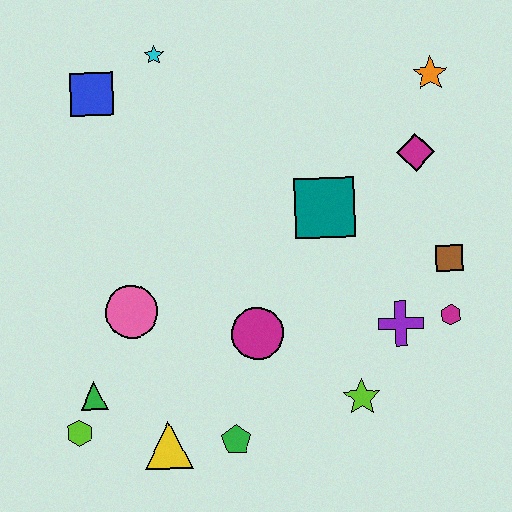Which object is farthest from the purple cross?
The blue square is farthest from the purple cross.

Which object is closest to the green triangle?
The lime hexagon is closest to the green triangle.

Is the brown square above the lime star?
Yes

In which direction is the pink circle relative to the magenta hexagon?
The pink circle is to the left of the magenta hexagon.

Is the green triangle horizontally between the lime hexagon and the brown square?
Yes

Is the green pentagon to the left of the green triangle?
No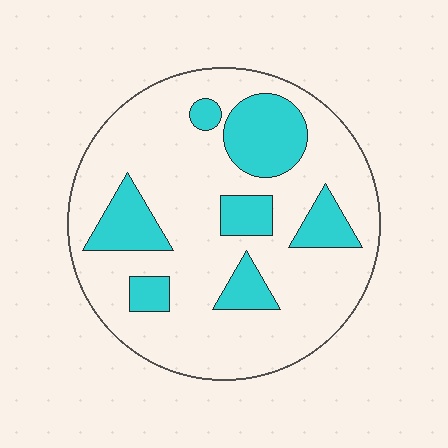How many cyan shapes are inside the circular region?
7.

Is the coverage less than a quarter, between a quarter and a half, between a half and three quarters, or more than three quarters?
Less than a quarter.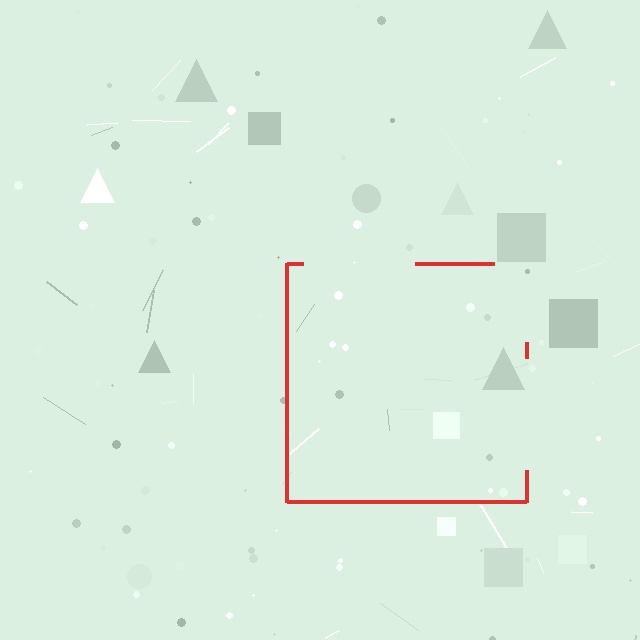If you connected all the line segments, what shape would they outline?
They would outline a square.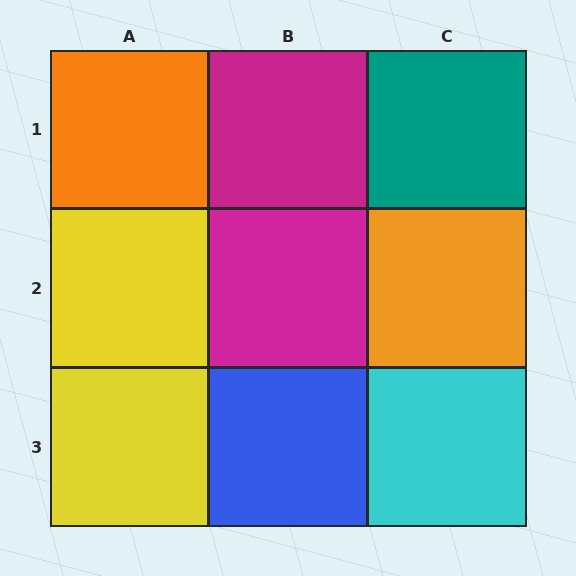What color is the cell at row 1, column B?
Magenta.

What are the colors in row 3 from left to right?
Yellow, blue, cyan.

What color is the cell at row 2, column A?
Yellow.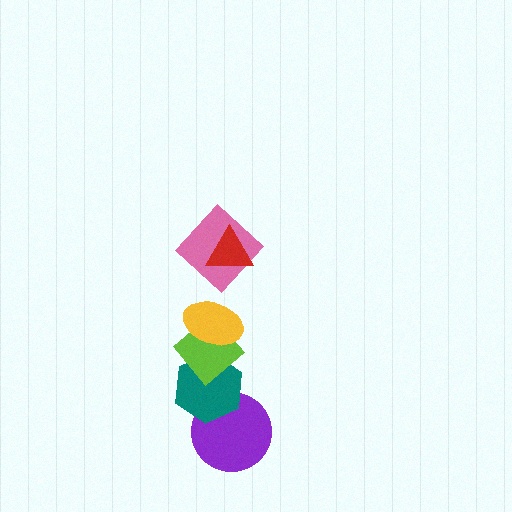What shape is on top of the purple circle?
The teal hexagon is on top of the purple circle.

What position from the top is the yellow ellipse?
The yellow ellipse is 3rd from the top.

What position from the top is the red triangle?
The red triangle is 1st from the top.